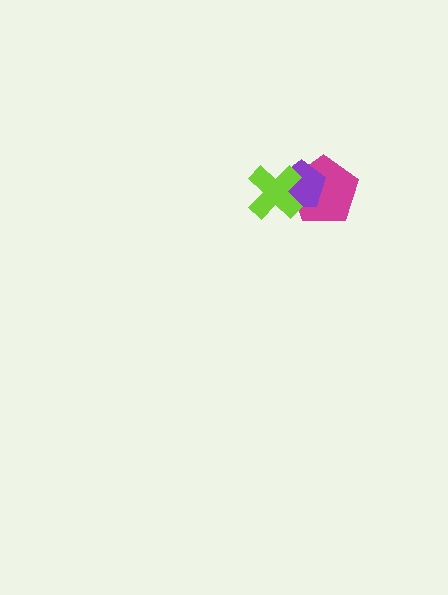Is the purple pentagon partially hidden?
Yes, it is partially covered by another shape.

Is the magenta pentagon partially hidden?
Yes, it is partially covered by another shape.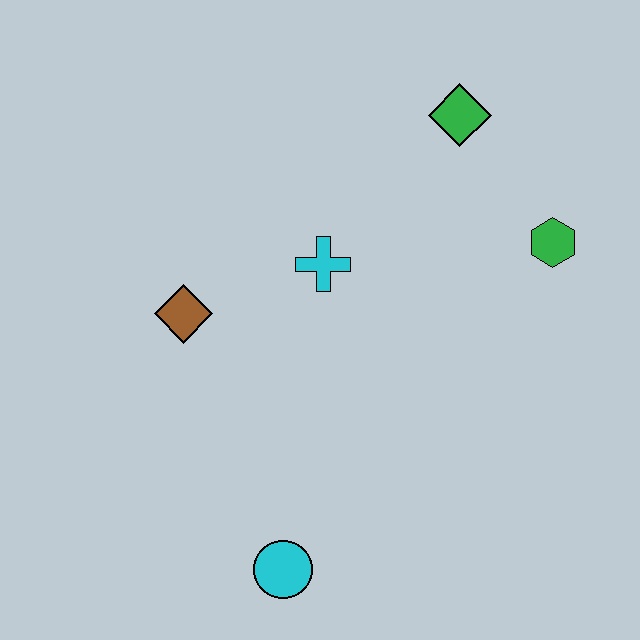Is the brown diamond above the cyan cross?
No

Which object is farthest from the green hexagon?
The cyan circle is farthest from the green hexagon.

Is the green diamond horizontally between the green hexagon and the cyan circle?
Yes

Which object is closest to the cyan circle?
The brown diamond is closest to the cyan circle.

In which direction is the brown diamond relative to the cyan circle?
The brown diamond is above the cyan circle.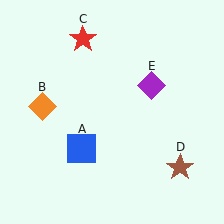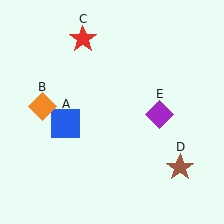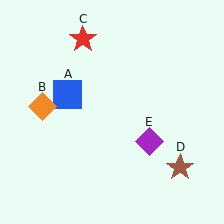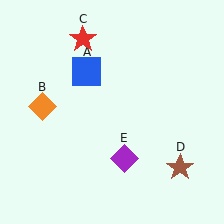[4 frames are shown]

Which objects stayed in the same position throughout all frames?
Orange diamond (object B) and red star (object C) and brown star (object D) remained stationary.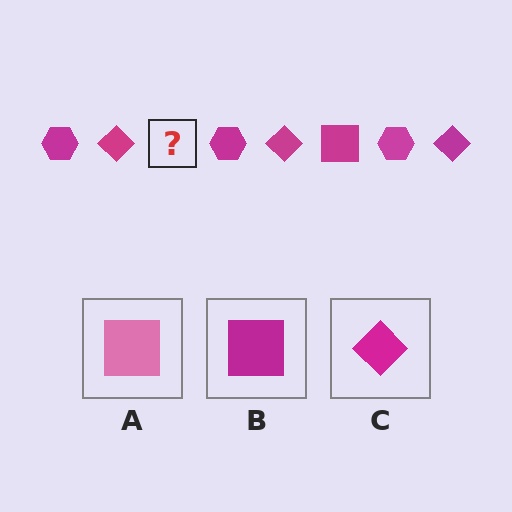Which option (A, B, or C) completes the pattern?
B.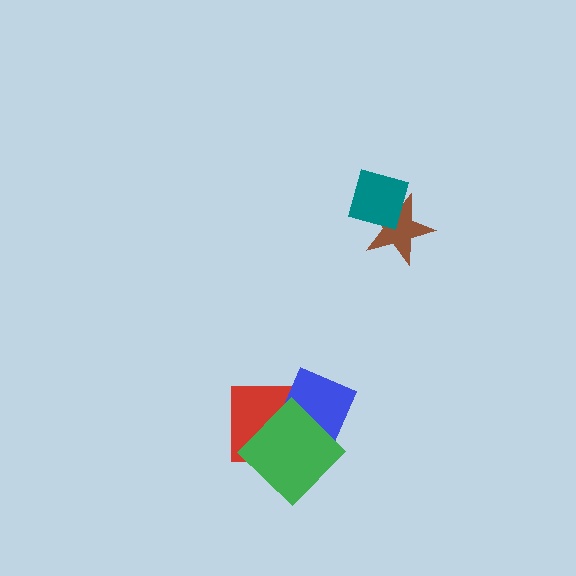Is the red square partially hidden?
Yes, it is partially covered by another shape.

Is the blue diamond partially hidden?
Yes, it is partially covered by another shape.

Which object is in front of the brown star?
The teal diamond is in front of the brown star.